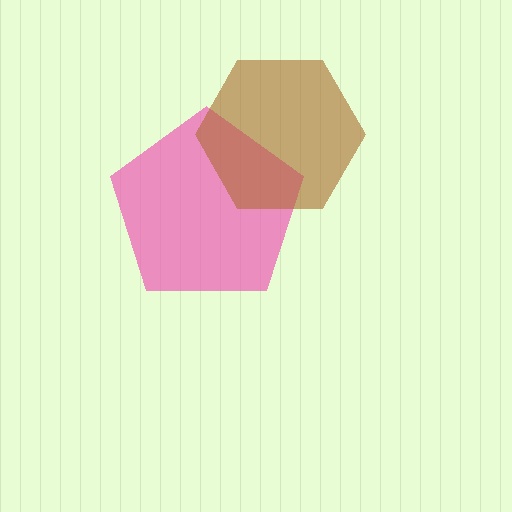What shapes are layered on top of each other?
The layered shapes are: a pink pentagon, a brown hexagon.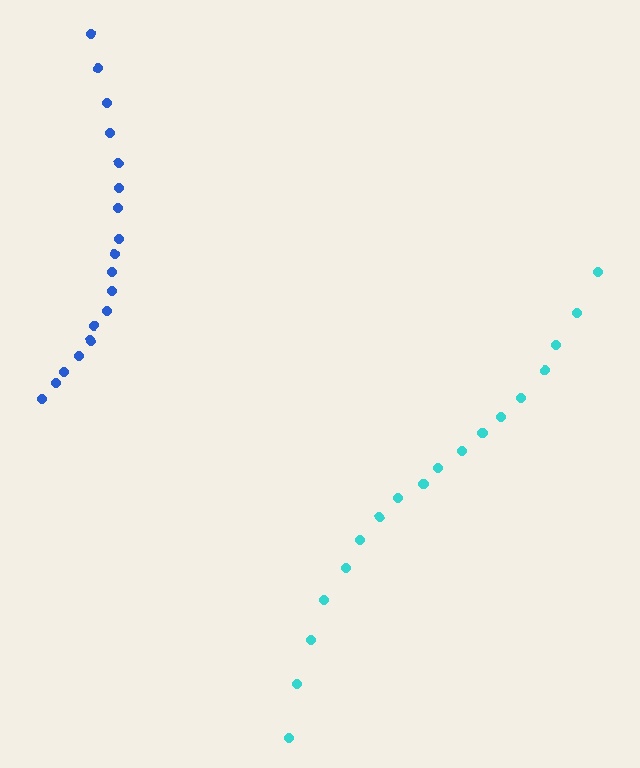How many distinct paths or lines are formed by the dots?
There are 2 distinct paths.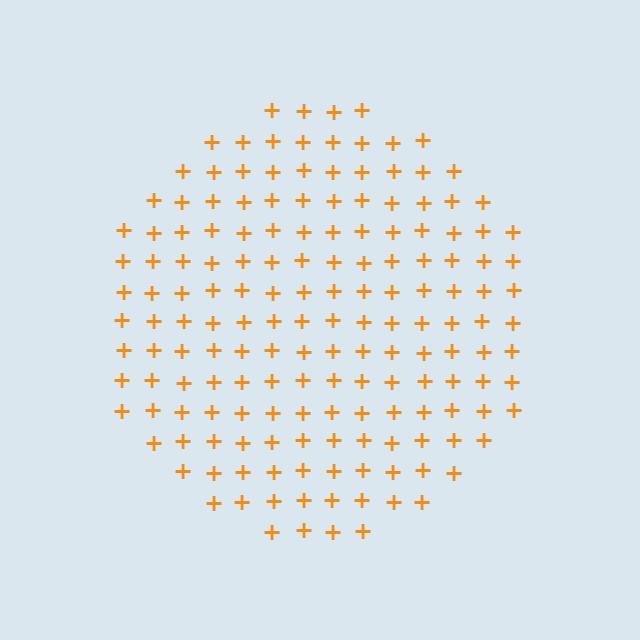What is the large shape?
The large shape is a circle.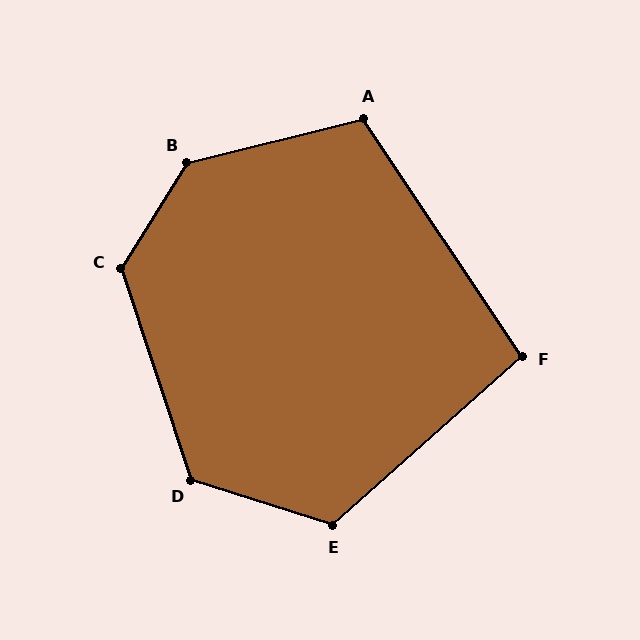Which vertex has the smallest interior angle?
F, at approximately 98 degrees.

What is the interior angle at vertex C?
Approximately 130 degrees (obtuse).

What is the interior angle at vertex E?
Approximately 121 degrees (obtuse).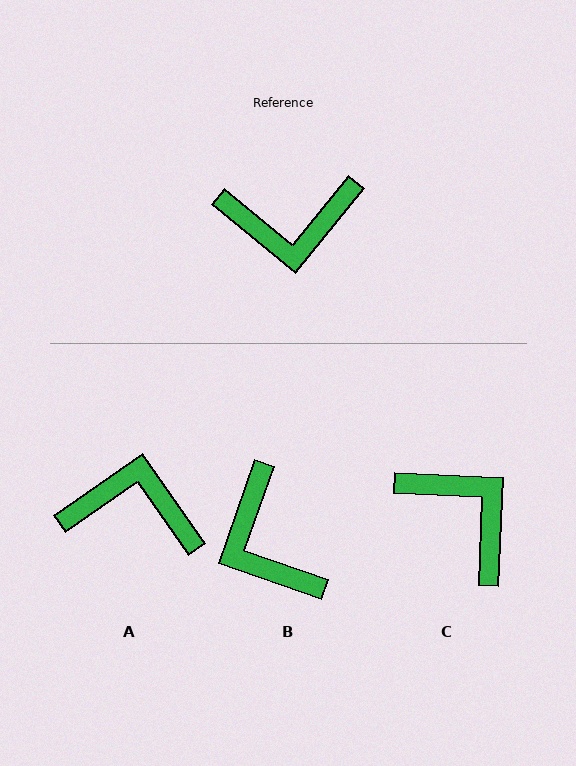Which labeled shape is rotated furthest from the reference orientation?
A, about 164 degrees away.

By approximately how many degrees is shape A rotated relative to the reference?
Approximately 164 degrees counter-clockwise.